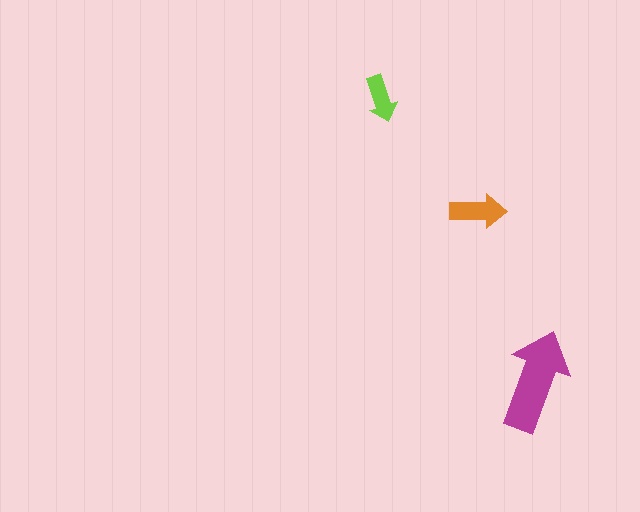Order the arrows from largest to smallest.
the magenta one, the orange one, the lime one.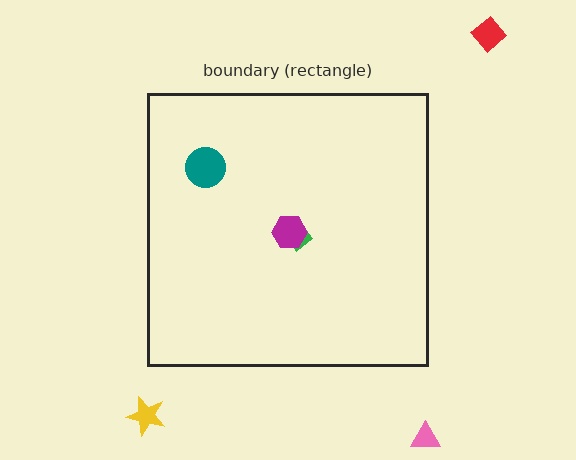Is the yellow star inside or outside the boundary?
Outside.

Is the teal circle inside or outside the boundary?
Inside.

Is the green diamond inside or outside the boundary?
Inside.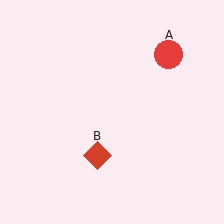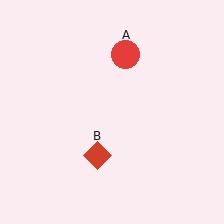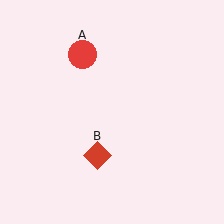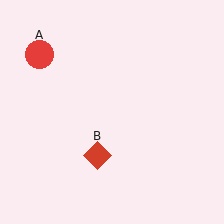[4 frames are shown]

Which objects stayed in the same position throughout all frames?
Red diamond (object B) remained stationary.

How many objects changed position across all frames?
1 object changed position: red circle (object A).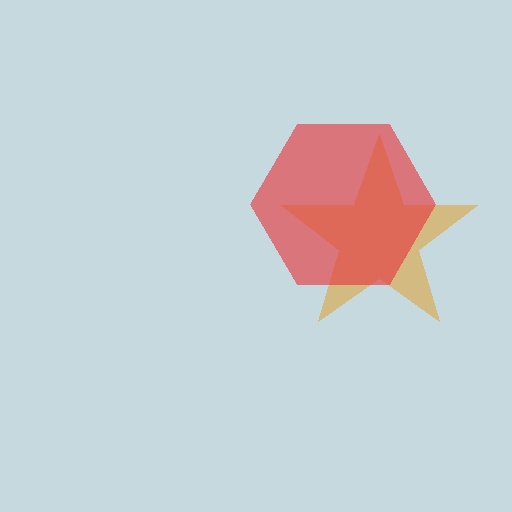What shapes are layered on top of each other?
The layered shapes are: an orange star, a red hexagon.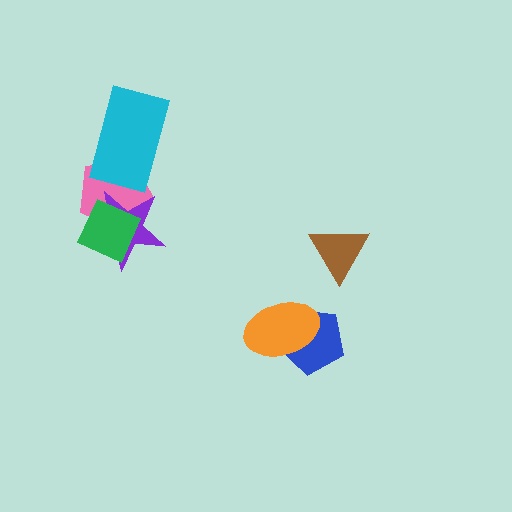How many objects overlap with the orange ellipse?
1 object overlaps with the orange ellipse.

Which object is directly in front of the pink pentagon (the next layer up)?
The purple star is directly in front of the pink pentagon.